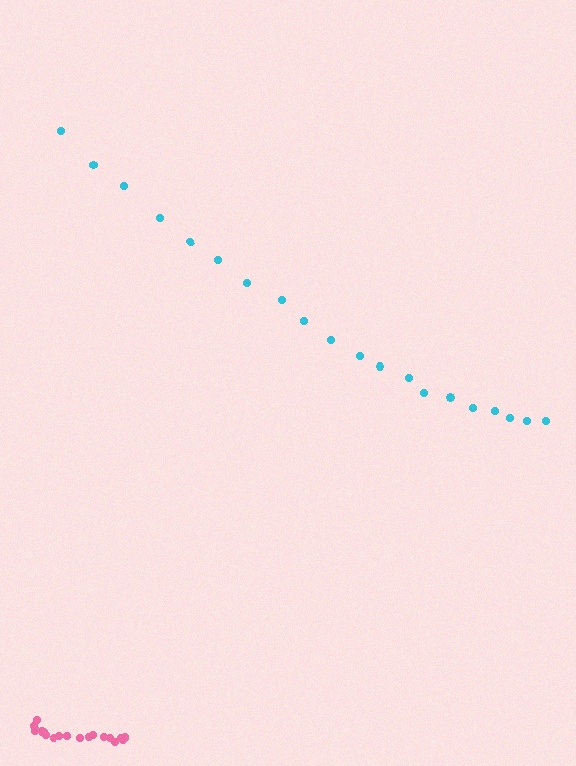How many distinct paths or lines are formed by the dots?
There are 2 distinct paths.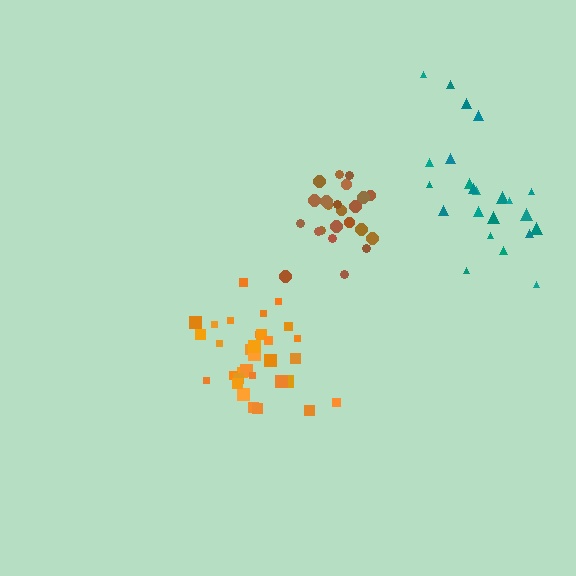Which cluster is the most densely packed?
Brown.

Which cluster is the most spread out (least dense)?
Teal.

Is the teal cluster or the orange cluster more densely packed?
Orange.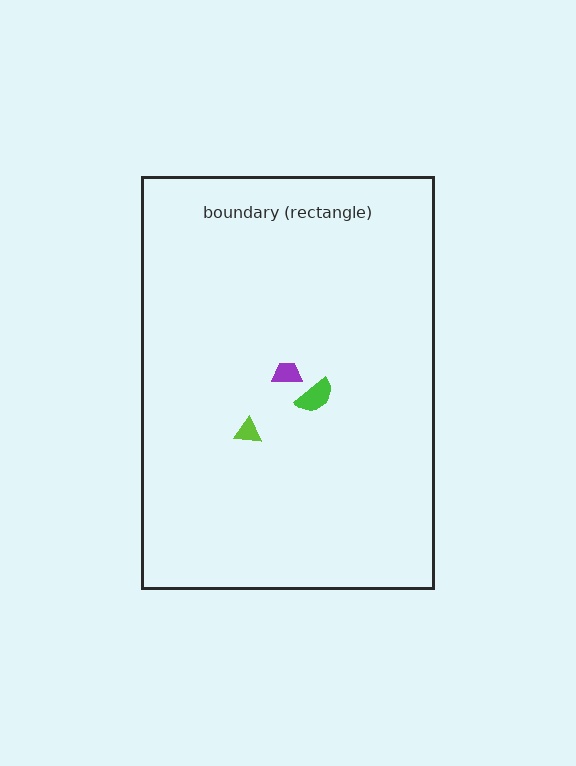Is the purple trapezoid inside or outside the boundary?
Inside.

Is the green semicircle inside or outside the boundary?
Inside.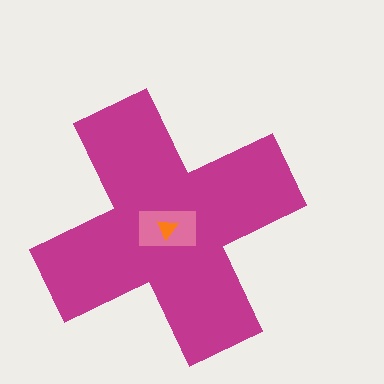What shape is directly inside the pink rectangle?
The orange triangle.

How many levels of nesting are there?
3.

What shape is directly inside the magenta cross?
The pink rectangle.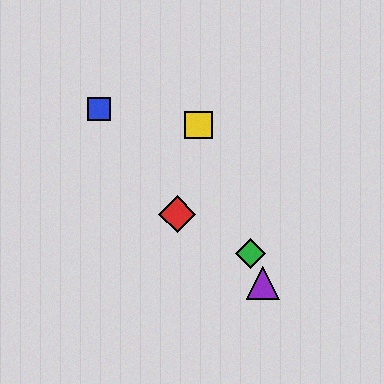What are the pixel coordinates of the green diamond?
The green diamond is at (251, 254).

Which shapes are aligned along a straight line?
The green diamond, the yellow square, the purple triangle are aligned along a straight line.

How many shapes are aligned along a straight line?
3 shapes (the green diamond, the yellow square, the purple triangle) are aligned along a straight line.